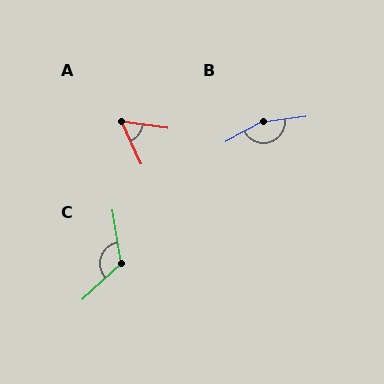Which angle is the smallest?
A, at approximately 57 degrees.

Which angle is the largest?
B, at approximately 159 degrees.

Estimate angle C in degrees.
Approximately 124 degrees.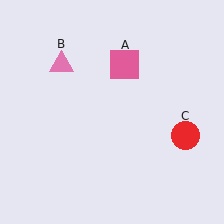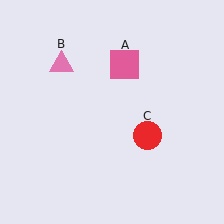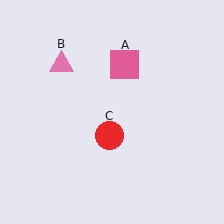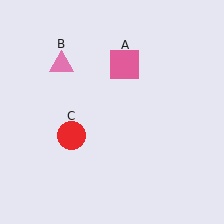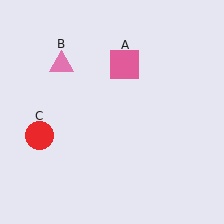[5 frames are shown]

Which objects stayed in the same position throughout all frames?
Pink square (object A) and pink triangle (object B) remained stationary.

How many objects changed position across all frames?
1 object changed position: red circle (object C).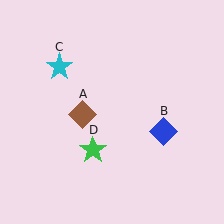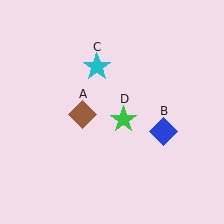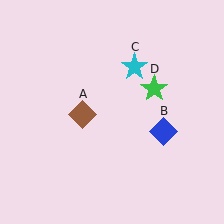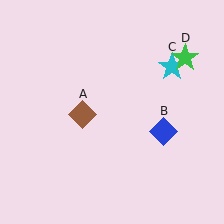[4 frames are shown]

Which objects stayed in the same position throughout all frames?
Brown diamond (object A) and blue diamond (object B) remained stationary.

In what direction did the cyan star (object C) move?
The cyan star (object C) moved right.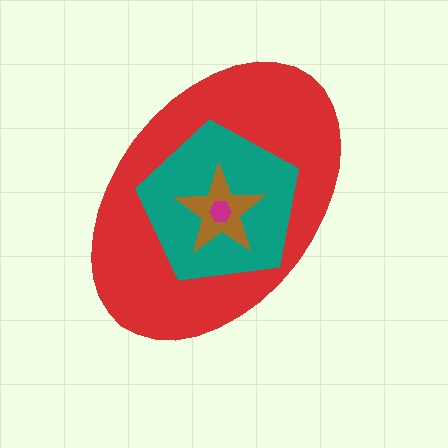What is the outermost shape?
The red ellipse.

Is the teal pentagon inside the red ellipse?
Yes.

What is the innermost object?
The magenta hexagon.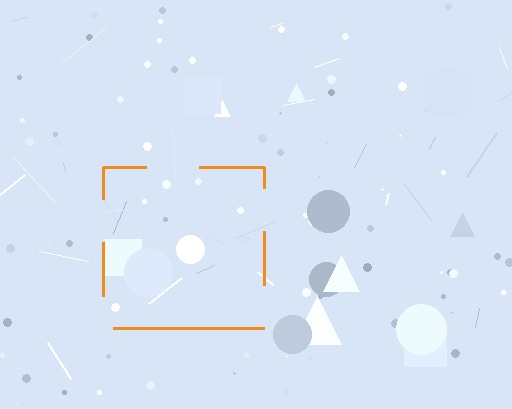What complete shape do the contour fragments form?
The contour fragments form a square.